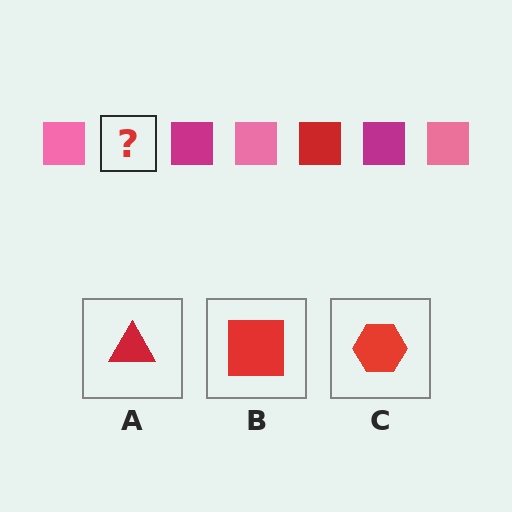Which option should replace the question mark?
Option B.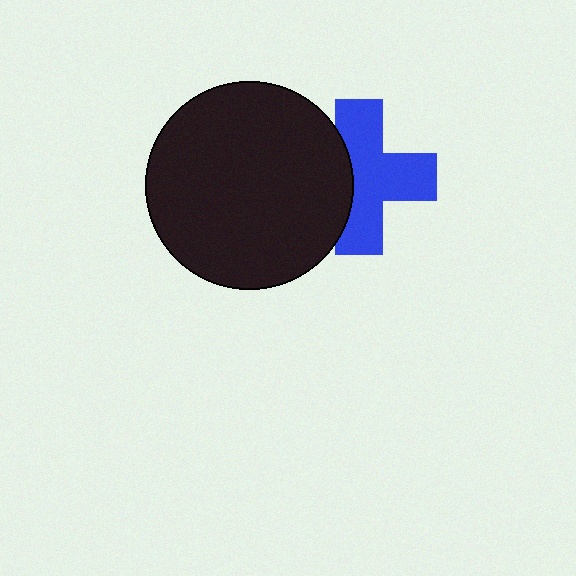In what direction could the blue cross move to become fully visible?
The blue cross could move right. That would shift it out from behind the black circle entirely.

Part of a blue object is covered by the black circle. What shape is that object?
It is a cross.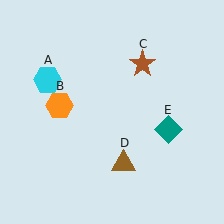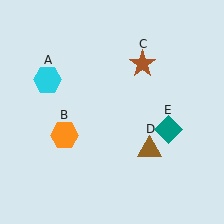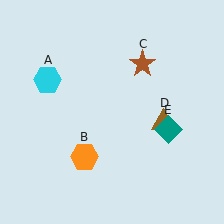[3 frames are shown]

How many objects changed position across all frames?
2 objects changed position: orange hexagon (object B), brown triangle (object D).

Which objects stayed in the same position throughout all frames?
Cyan hexagon (object A) and brown star (object C) and teal diamond (object E) remained stationary.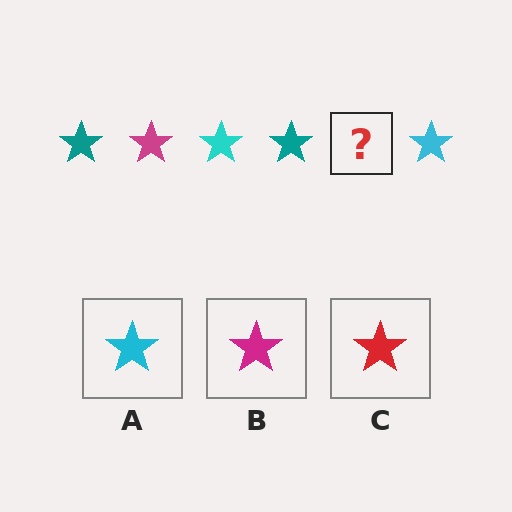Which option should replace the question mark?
Option B.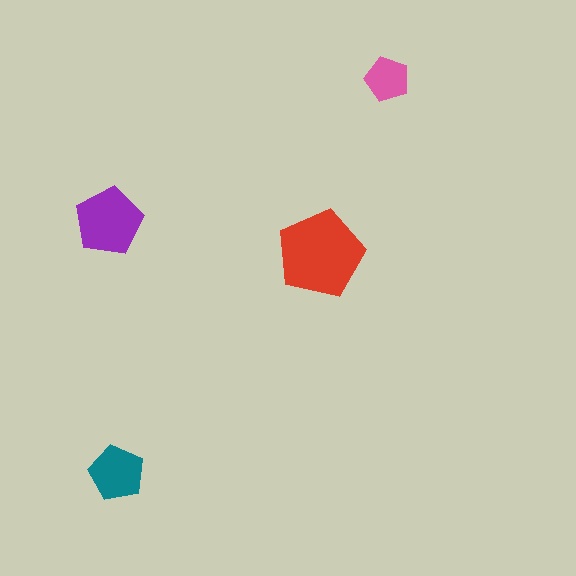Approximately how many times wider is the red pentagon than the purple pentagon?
About 1.5 times wider.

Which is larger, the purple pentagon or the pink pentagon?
The purple one.